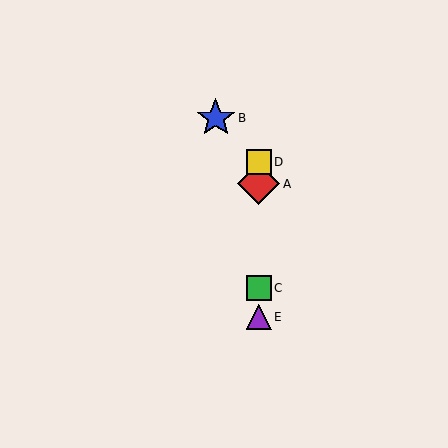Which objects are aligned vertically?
Objects A, C, D, E are aligned vertically.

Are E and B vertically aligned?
No, E is at x≈259 and B is at x≈216.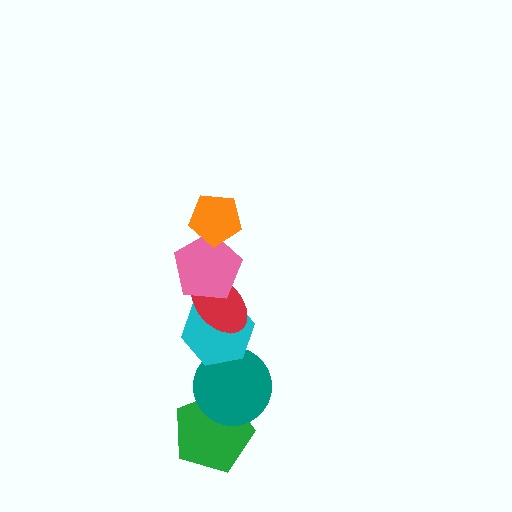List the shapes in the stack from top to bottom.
From top to bottom: the orange pentagon, the pink pentagon, the red ellipse, the cyan hexagon, the teal circle, the green pentagon.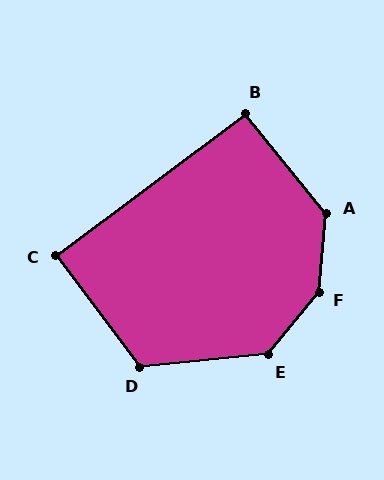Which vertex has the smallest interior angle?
C, at approximately 90 degrees.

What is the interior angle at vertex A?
Approximately 135 degrees (obtuse).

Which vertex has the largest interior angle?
F, at approximately 146 degrees.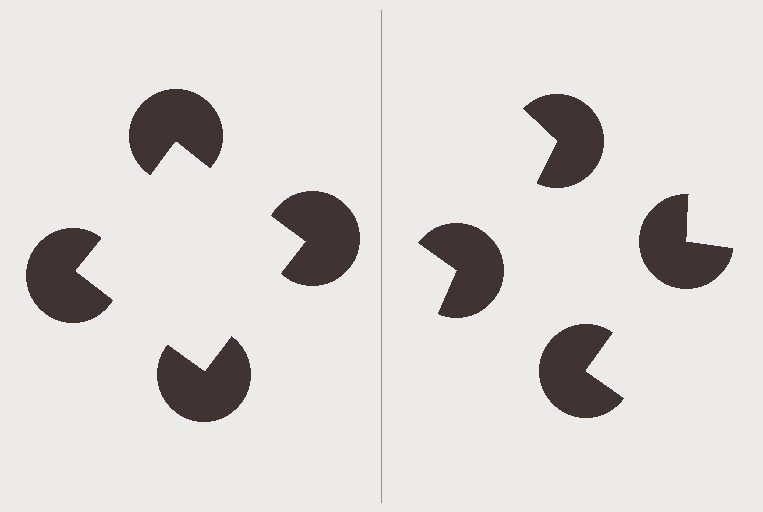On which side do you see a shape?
An illusory square appears on the left side. On the right side the wedge cuts are rotated, so no coherent shape forms.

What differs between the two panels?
The pac-man discs are positioned identically on both sides; only the wedge orientations differ. On the left they align to a square; on the right they are misaligned.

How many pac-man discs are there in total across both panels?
8 — 4 on each side.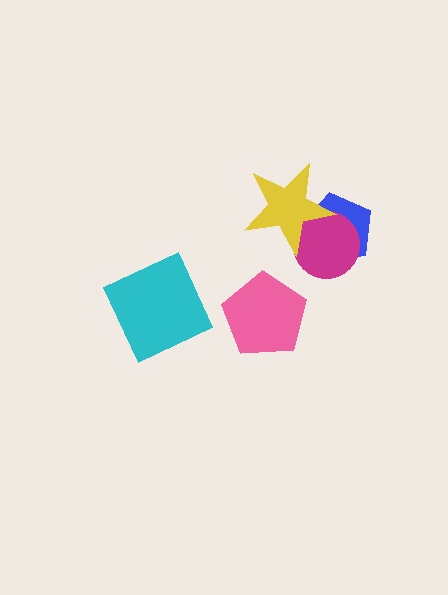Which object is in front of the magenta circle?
The yellow star is in front of the magenta circle.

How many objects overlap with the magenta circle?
2 objects overlap with the magenta circle.